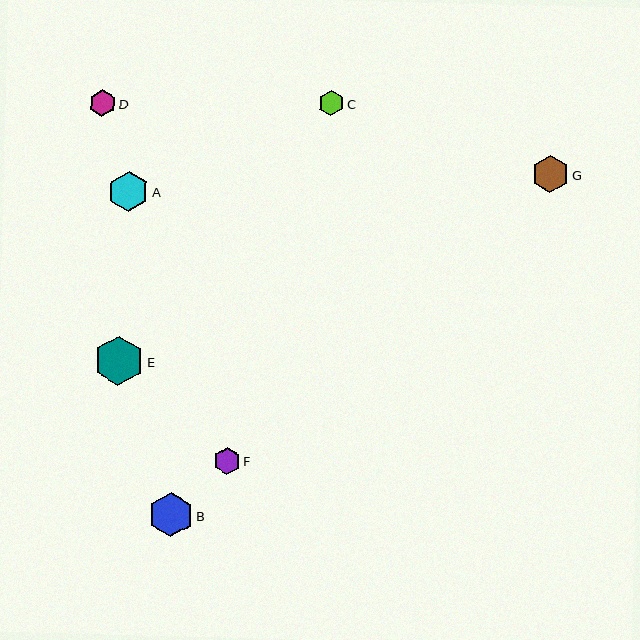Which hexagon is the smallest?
Hexagon C is the smallest with a size of approximately 25 pixels.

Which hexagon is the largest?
Hexagon E is the largest with a size of approximately 49 pixels.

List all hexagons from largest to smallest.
From largest to smallest: E, B, A, G, D, F, C.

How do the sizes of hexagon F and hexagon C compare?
Hexagon F and hexagon C are approximately the same size.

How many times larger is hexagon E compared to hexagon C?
Hexagon E is approximately 2.0 times the size of hexagon C.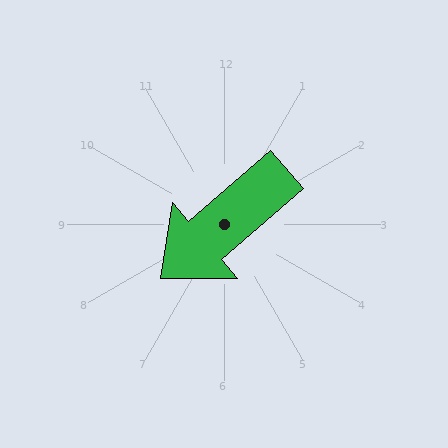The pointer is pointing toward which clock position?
Roughly 8 o'clock.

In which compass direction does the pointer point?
Southwest.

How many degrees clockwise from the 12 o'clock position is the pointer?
Approximately 229 degrees.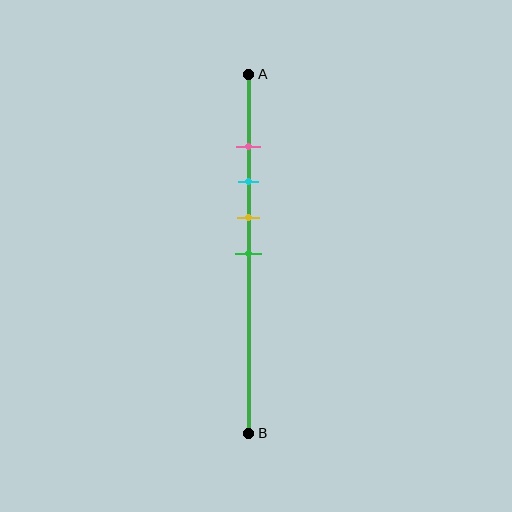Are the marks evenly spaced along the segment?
Yes, the marks are approximately evenly spaced.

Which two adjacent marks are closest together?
The pink and cyan marks are the closest adjacent pair.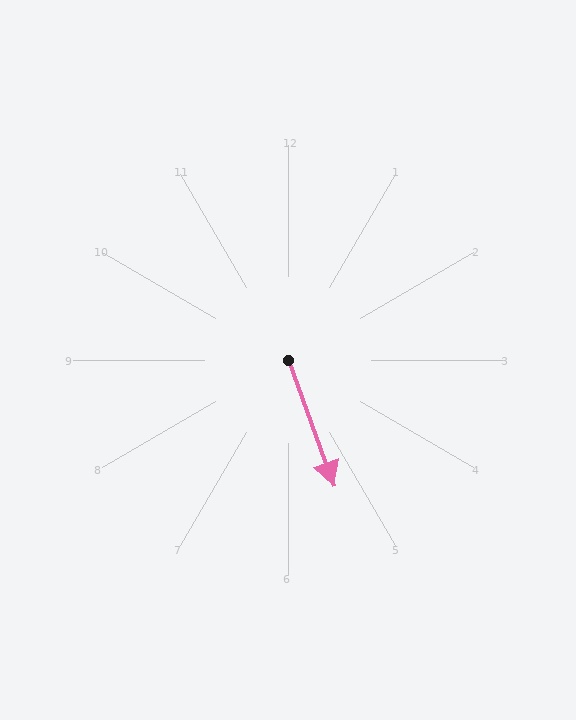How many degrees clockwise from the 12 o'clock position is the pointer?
Approximately 160 degrees.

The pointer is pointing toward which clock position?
Roughly 5 o'clock.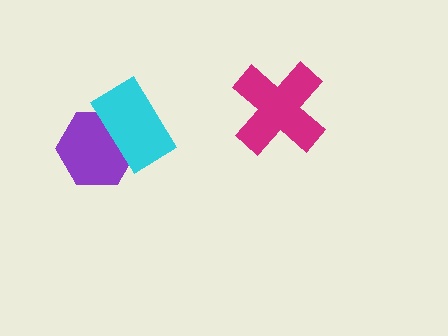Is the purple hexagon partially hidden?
Yes, it is partially covered by another shape.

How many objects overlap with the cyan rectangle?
1 object overlaps with the cyan rectangle.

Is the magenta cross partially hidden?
No, no other shape covers it.